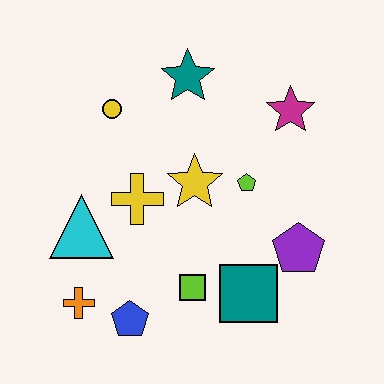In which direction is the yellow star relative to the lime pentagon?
The yellow star is to the left of the lime pentagon.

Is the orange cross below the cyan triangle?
Yes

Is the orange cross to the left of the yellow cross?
Yes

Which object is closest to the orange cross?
The blue pentagon is closest to the orange cross.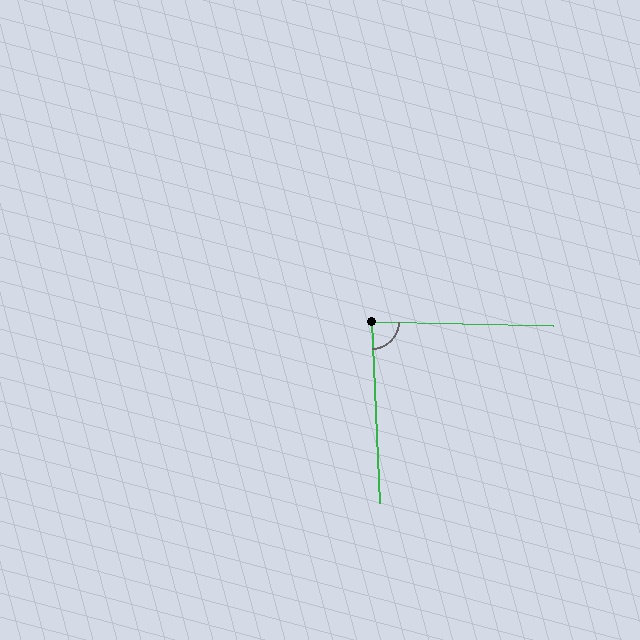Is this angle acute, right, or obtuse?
It is approximately a right angle.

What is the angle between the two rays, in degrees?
Approximately 86 degrees.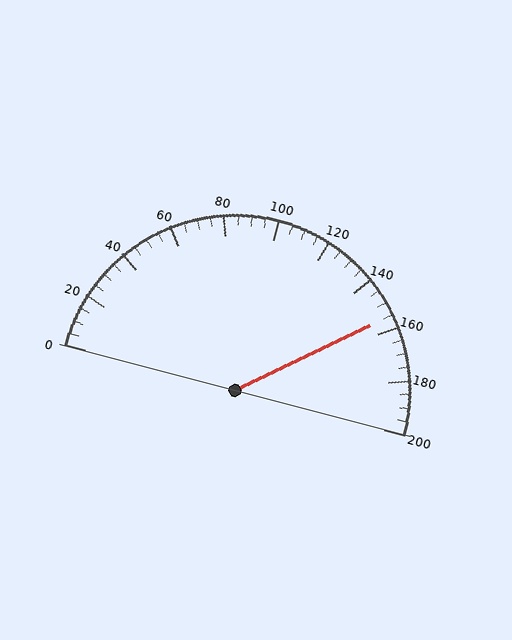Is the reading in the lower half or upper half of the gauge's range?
The reading is in the upper half of the range (0 to 200).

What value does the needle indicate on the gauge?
The needle indicates approximately 155.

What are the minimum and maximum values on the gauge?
The gauge ranges from 0 to 200.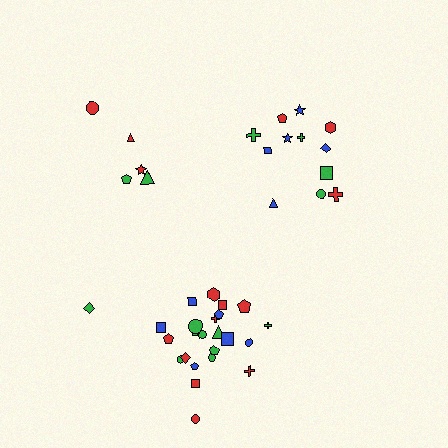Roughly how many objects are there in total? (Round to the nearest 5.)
Roughly 40 objects in total.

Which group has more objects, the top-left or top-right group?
The top-right group.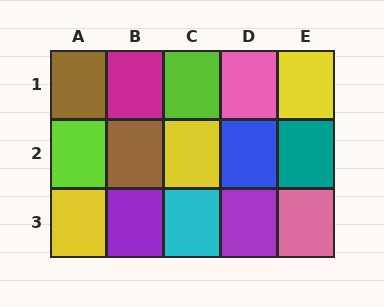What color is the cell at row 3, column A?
Yellow.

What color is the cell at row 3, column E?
Pink.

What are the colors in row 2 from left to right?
Lime, brown, yellow, blue, teal.